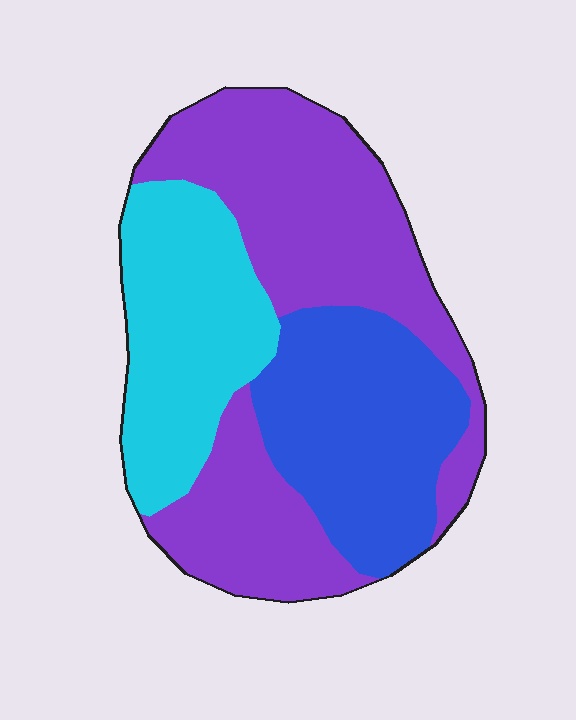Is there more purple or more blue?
Purple.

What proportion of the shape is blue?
Blue takes up about one quarter (1/4) of the shape.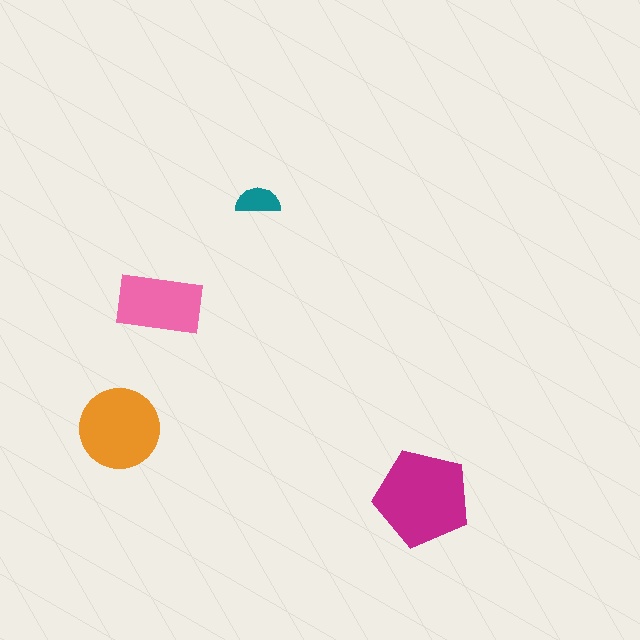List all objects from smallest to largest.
The teal semicircle, the pink rectangle, the orange circle, the magenta pentagon.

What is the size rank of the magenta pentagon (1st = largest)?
1st.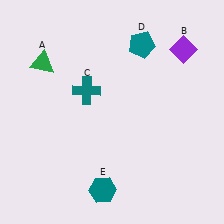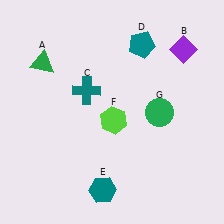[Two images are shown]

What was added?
A lime hexagon (F), a green circle (G) were added in Image 2.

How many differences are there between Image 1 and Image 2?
There are 2 differences between the two images.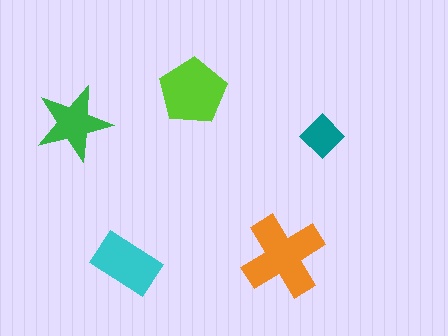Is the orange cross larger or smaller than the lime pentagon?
Larger.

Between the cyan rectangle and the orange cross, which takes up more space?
The orange cross.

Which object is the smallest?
The teal diamond.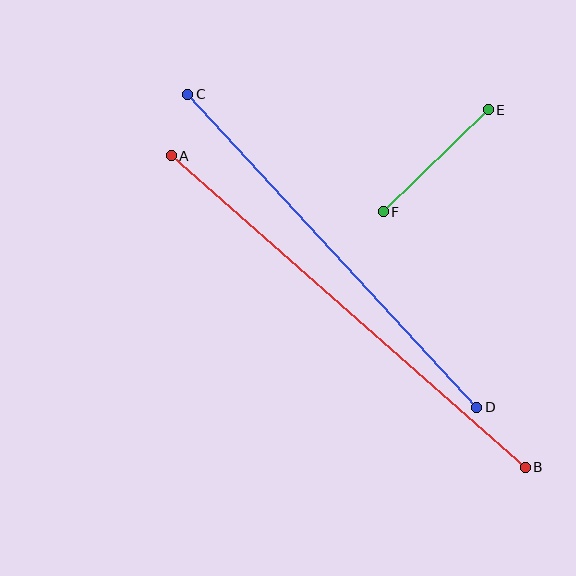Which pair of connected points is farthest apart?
Points A and B are farthest apart.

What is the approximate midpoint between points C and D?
The midpoint is at approximately (332, 251) pixels.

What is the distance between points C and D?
The distance is approximately 425 pixels.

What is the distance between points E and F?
The distance is approximately 146 pixels.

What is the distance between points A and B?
The distance is approximately 471 pixels.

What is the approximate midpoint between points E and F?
The midpoint is at approximately (436, 161) pixels.